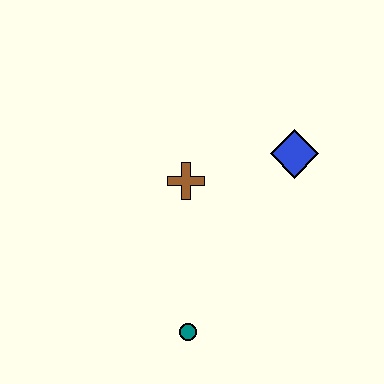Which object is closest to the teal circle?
The brown cross is closest to the teal circle.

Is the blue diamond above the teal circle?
Yes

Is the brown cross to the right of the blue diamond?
No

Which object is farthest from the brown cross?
The teal circle is farthest from the brown cross.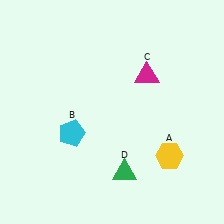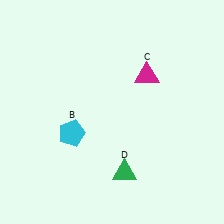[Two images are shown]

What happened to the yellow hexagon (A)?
The yellow hexagon (A) was removed in Image 2. It was in the bottom-right area of Image 1.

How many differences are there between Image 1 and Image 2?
There is 1 difference between the two images.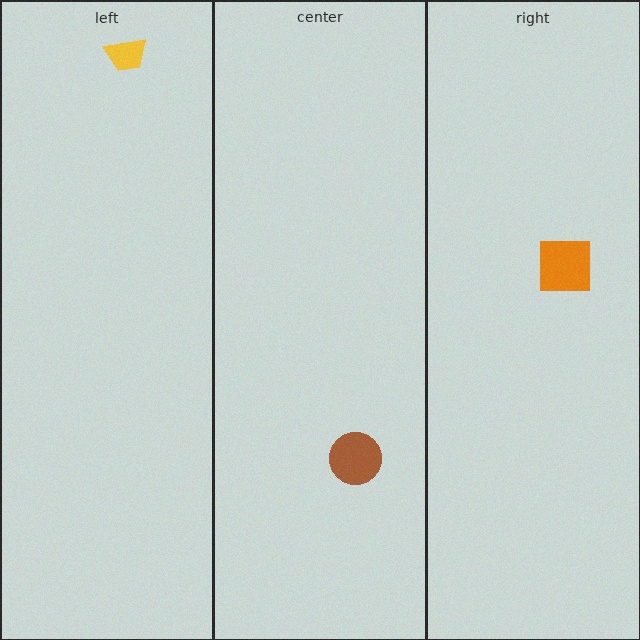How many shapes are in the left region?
1.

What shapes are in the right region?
The orange square.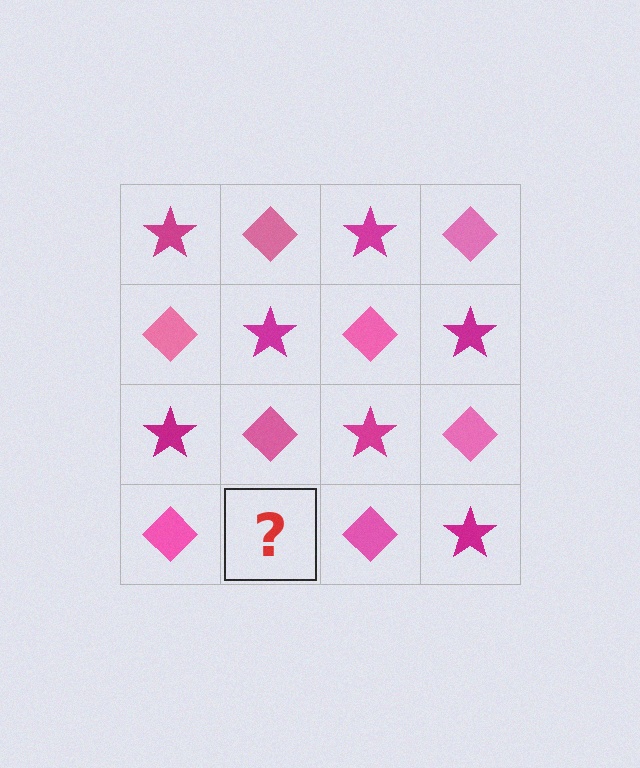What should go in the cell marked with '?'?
The missing cell should contain a magenta star.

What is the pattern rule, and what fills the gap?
The rule is that it alternates magenta star and pink diamond in a checkerboard pattern. The gap should be filled with a magenta star.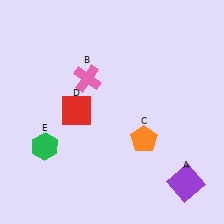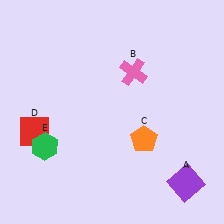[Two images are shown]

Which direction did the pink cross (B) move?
The pink cross (B) moved right.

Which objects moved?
The objects that moved are: the pink cross (B), the red square (D).